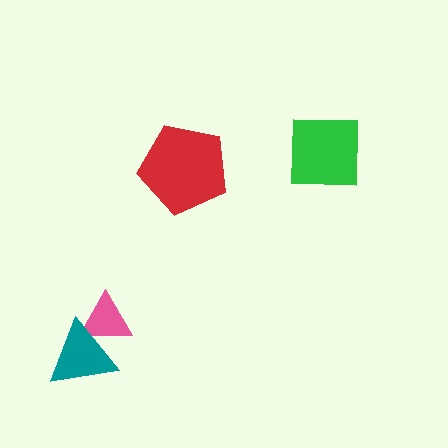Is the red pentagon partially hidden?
No, no other shape covers it.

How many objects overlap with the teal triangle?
1 object overlaps with the teal triangle.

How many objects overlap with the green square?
0 objects overlap with the green square.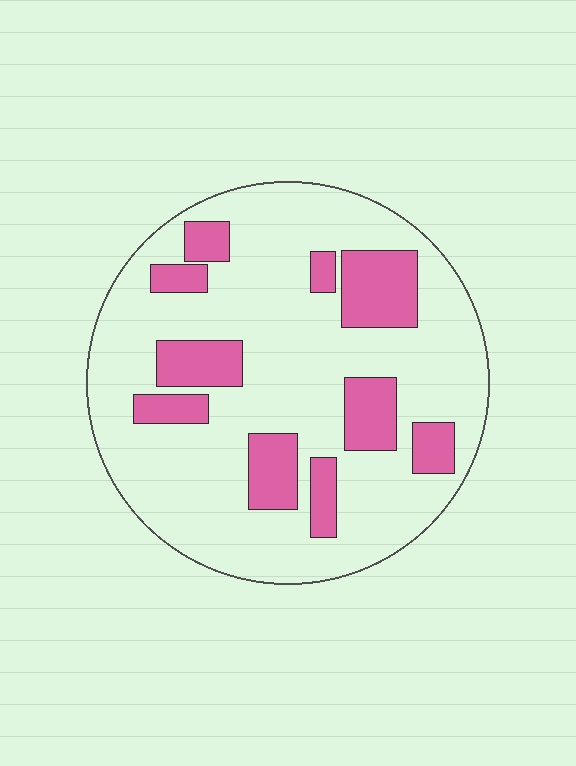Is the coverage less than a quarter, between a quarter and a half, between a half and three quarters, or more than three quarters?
Less than a quarter.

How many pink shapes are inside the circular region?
10.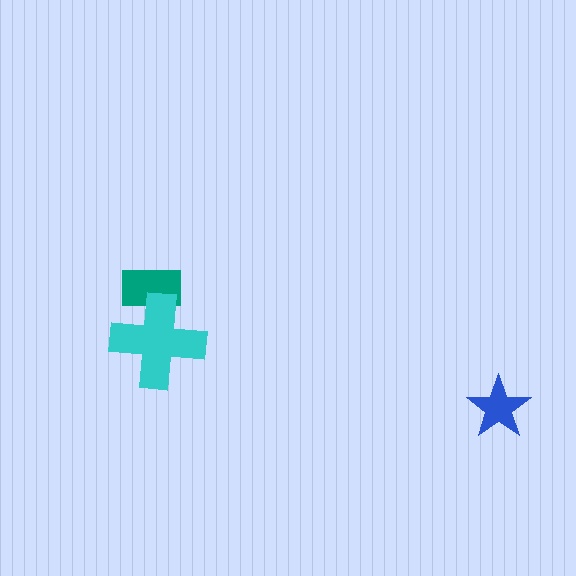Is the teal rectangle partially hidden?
Yes, it is partially covered by another shape.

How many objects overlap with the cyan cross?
1 object overlaps with the cyan cross.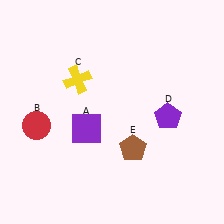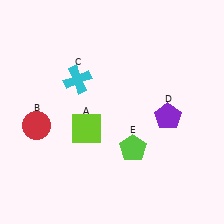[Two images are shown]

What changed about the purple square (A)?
In Image 1, A is purple. In Image 2, it changed to lime.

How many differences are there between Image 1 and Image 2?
There are 3 differences between the two images.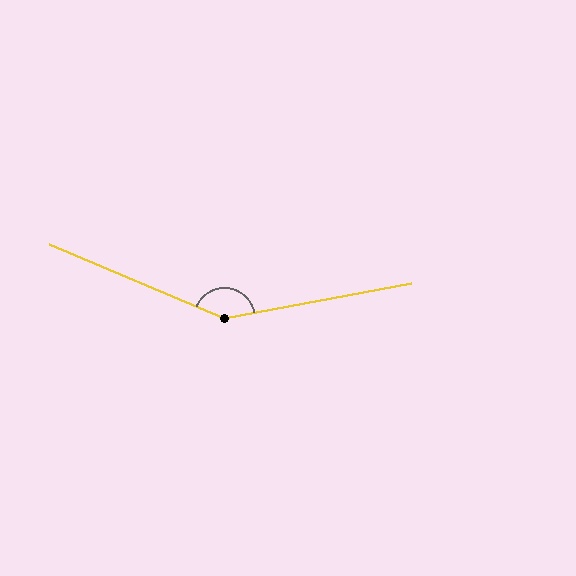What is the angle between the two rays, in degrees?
Approximately 146 degrees.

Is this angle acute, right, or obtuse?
It is obtuse.